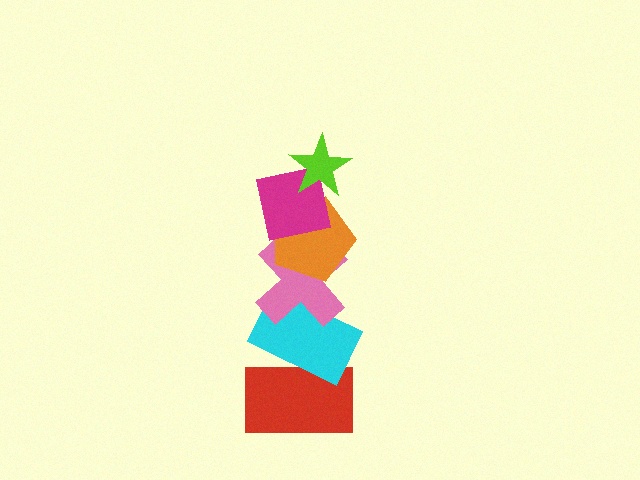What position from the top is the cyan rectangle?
The cyan rectangle is 5th from the top.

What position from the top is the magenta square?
The magenta square is 2nd from the top.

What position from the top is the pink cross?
The pink cross is 4th from the top.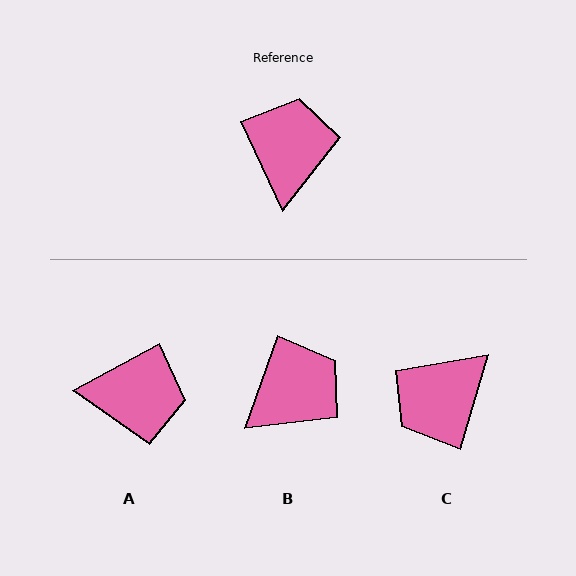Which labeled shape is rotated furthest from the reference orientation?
C, about 138 degrees away.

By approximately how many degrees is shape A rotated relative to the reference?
Approximately 87 degrees clockwise.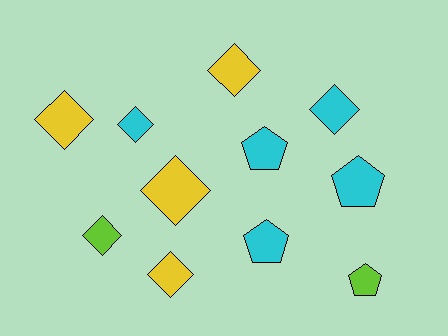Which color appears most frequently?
Cyan, with 5 objects.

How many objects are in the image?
There are 11 objects.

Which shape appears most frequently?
Diamond, with 7 objects.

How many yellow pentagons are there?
There are no yellow pentagons.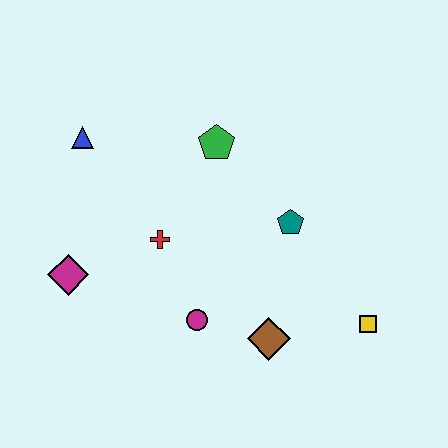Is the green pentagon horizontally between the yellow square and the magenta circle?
Yes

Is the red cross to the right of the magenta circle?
No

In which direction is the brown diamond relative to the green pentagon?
The brown diamond is below the green pentagon.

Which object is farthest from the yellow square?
The blue triangle is farthest from the yellow square.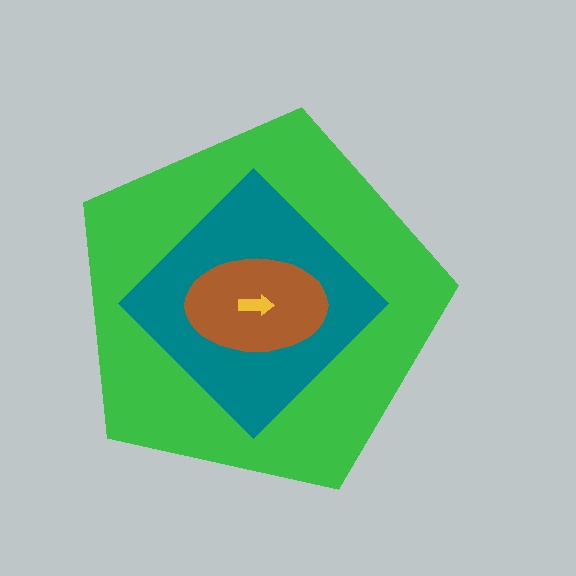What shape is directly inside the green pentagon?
The teal diamond.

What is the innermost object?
The yellow arrow.